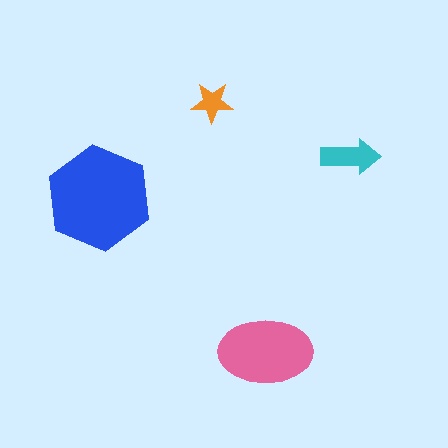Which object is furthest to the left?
The blue hexagon is leftmost.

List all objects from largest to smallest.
The blue hexagon, the pink ellipse, the cyan arrow, the orange star.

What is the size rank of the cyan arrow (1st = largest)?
3rd.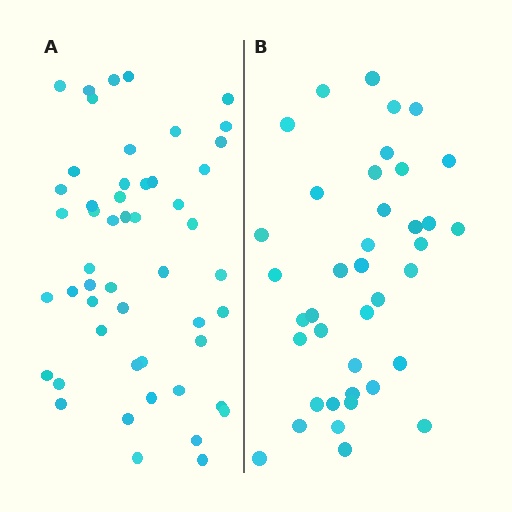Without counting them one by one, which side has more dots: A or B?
Region A (the left region) has more dots.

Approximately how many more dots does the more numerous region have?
Region A has roughly 12 or so more dots than region B.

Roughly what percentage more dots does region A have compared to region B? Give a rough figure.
About 30% more.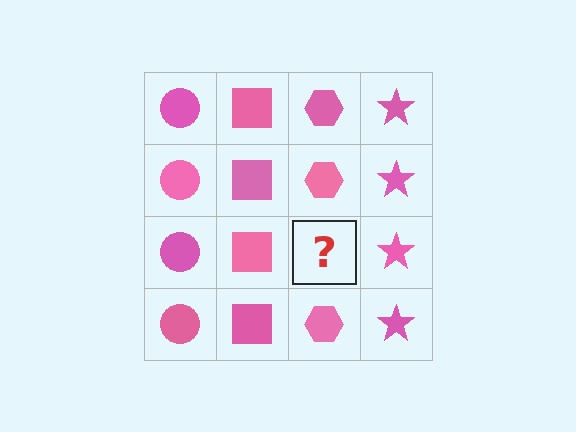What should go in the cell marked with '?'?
The missing cell should contain a pink hexagon.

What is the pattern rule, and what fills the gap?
The rule is that each column has a consistent shape. The gap should be filled with a pink hexagon.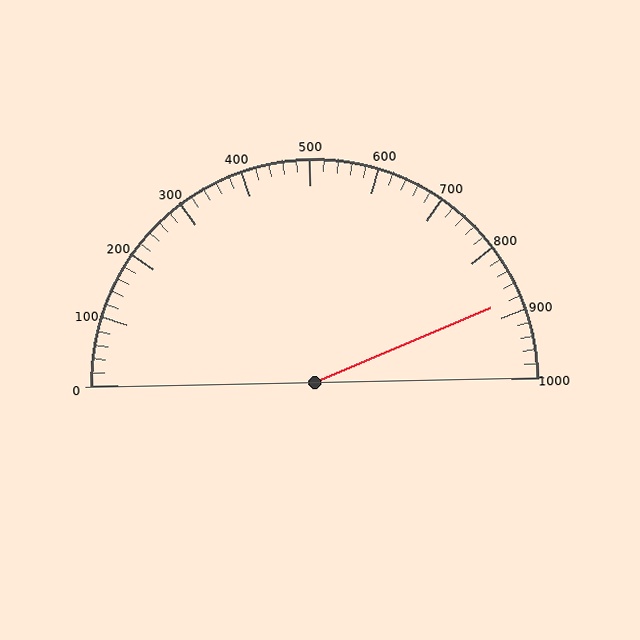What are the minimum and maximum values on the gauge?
The gauge ranges from 0 to 1000.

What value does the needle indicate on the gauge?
The needle indicates approximately 880.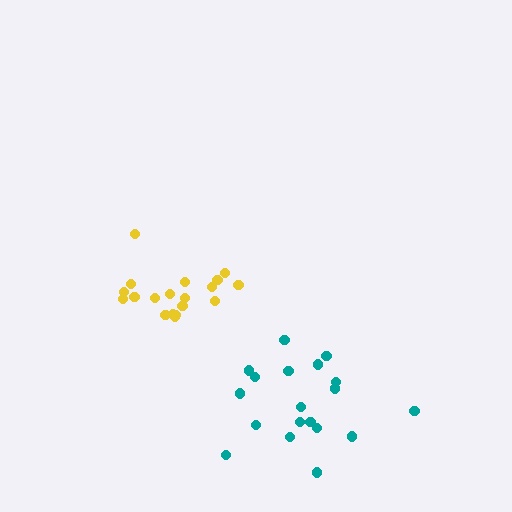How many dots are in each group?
Group 1: 19 dots, Group 2: 19 dots (38 total).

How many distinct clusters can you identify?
There are 2 distinct clusters.